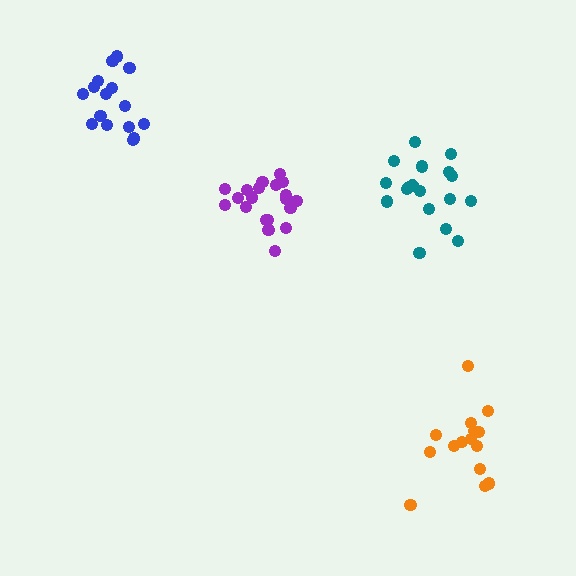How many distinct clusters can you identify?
There are 4 distinct clusters.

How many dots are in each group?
Group 1: 20 dots, Group 2: 15 dots, Group 3: 18 dots, Group 4: 16 dots (69 total).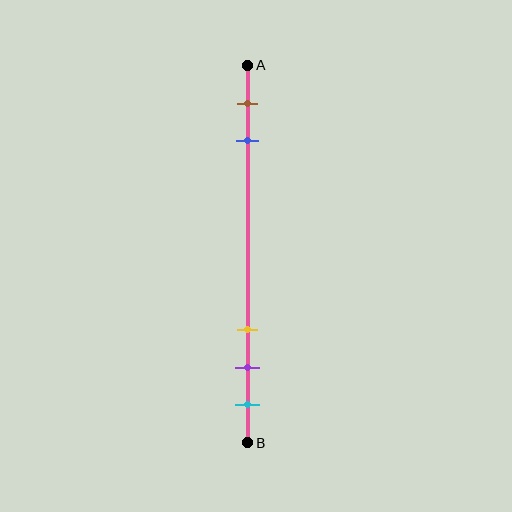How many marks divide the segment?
There are 5 marks dividing the segment.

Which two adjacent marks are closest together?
The purple and cyan marks are the closest adjacent pair.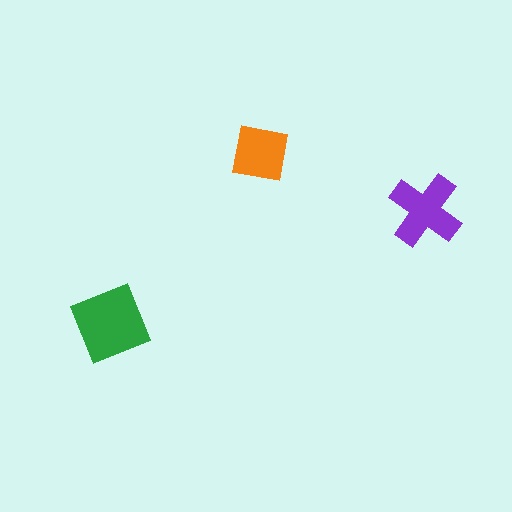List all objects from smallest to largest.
The orange square, the purple cross, the green square.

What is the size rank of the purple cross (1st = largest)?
2nd.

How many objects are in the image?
There are 3 objects in the image.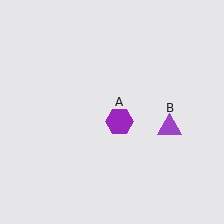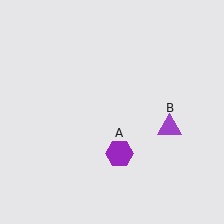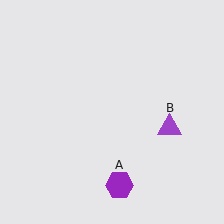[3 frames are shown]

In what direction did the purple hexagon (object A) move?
The purple hexagon (object A) moved down.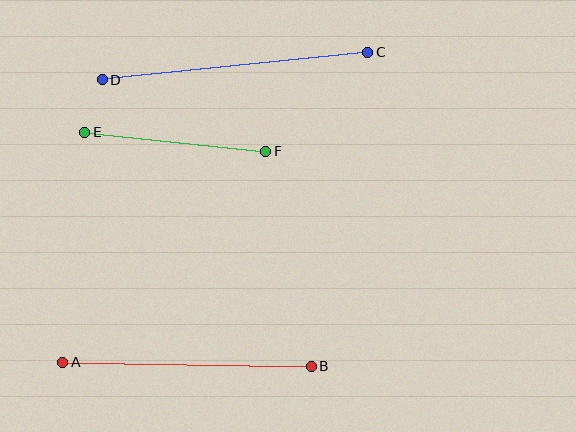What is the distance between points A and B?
The distance is approximately 249 pixels.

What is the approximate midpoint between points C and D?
The midpoint is at approximately (235, 66) pixels.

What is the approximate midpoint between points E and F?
The midpoint is at approximately (175, 142) pixels.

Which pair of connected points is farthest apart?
Points C and D are farthest apart.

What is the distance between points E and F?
The distance is approximately 182 pixels.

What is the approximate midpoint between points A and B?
The midpoint is at approximately (187, 364) pixels.